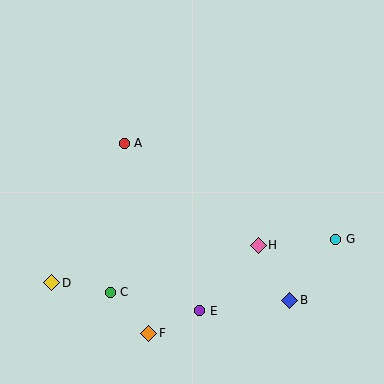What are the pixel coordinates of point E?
Point E is at (200, 311).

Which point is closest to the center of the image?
Point A at (124, 143) is closest to the center.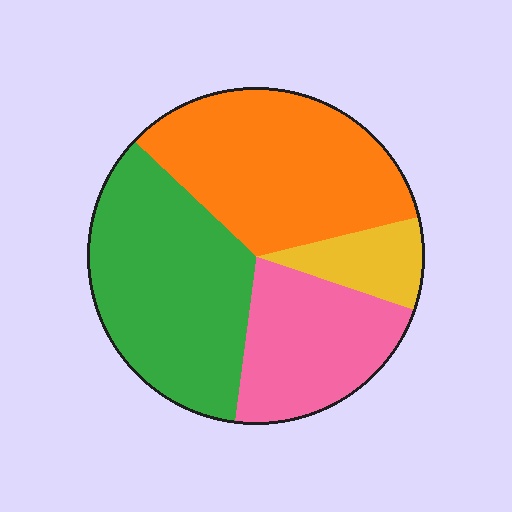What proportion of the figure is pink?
Pink takes up less than a quarter of the figure.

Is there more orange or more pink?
Orange.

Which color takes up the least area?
Yellow, at roughly 10%.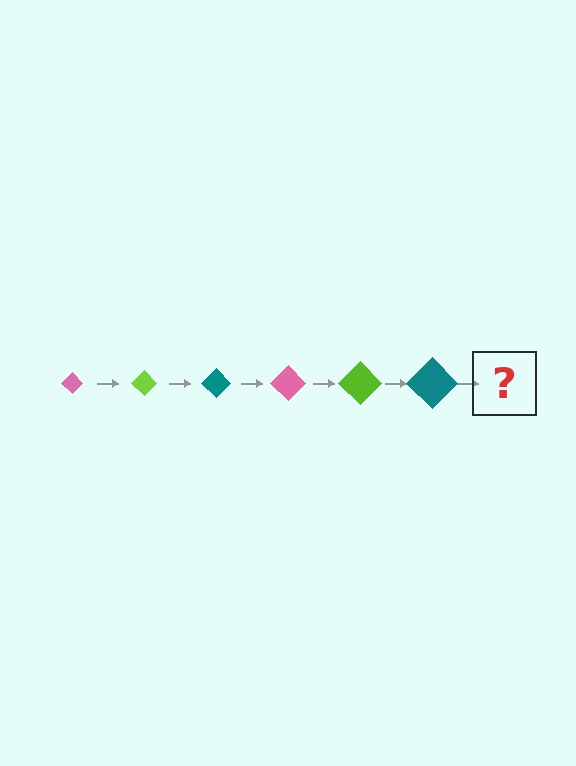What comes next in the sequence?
The next element should be a pink diamond, larger than the previous one.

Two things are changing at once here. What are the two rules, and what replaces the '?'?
The two rules are that the diamond grows larger each step and the color cycles through pink, lime, and teal. The '?' should be a pink diamond, larger than the previous one.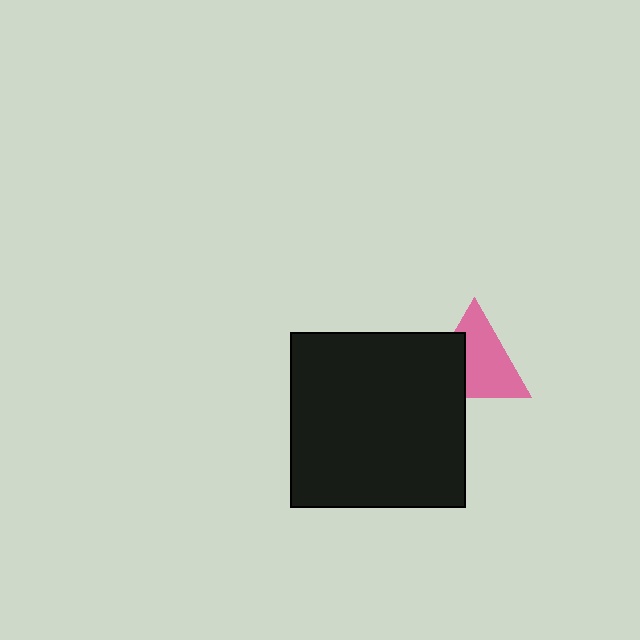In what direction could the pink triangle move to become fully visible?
The pink triangle could move right. That would shift it out from behind the black square entirely.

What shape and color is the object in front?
The object in front is a black square.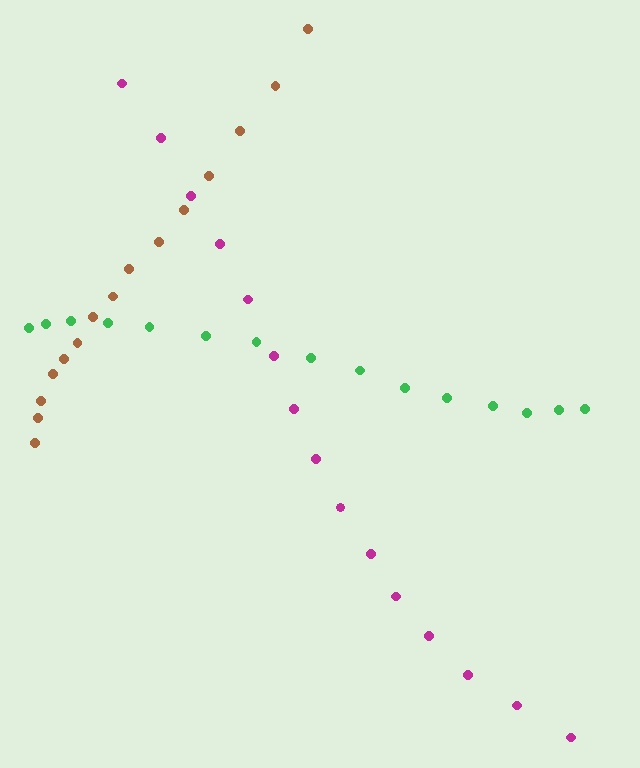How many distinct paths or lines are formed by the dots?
There are 3 distinct paths.